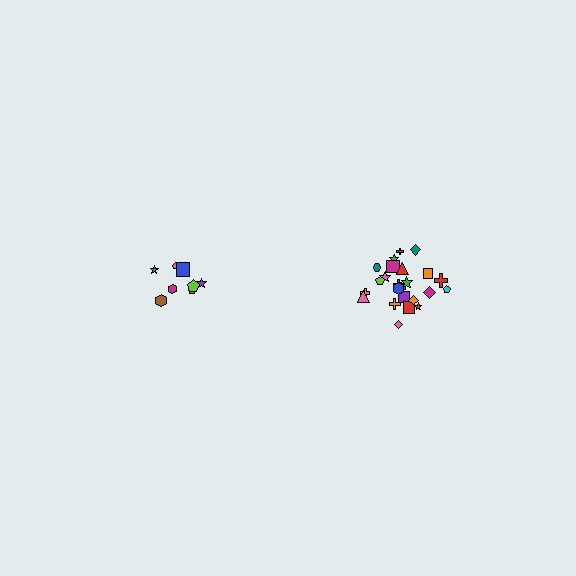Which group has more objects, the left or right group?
The right group.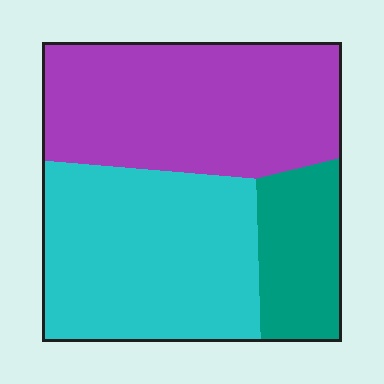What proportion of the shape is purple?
Purple covers around 40% of the shape.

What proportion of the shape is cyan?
Cyan takes up between a third and a half of the shape.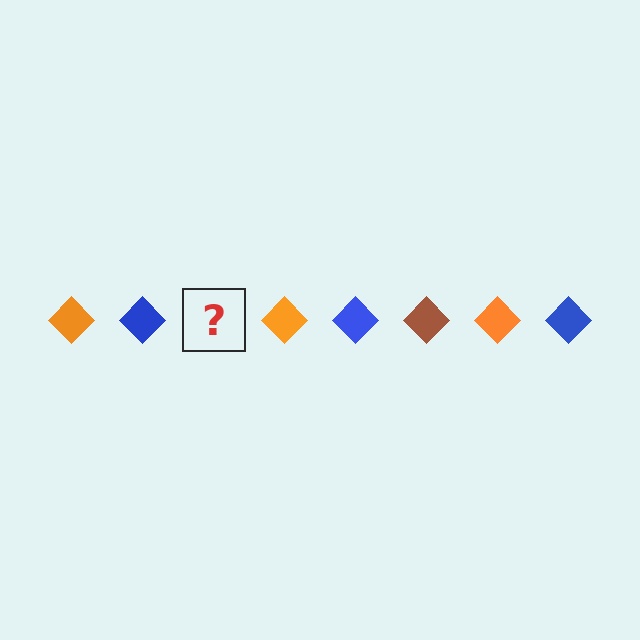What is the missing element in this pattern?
The missing element is a brown diamond.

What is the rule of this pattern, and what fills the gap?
The rule is that the pattern cycles through orange, blue, brown diamonds. The gap should be filled with a brown diamond.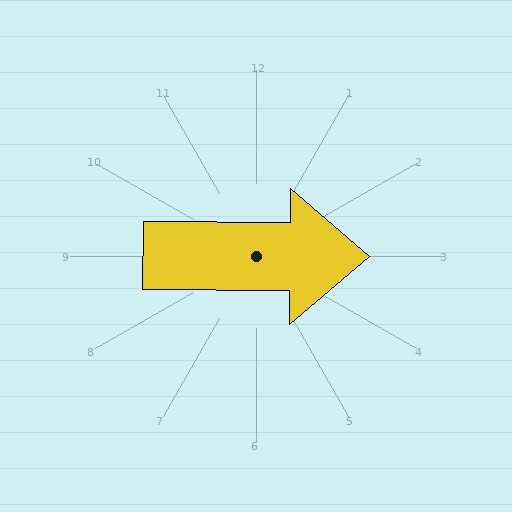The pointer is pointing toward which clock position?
Roughly 3 o'clock.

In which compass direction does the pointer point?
East.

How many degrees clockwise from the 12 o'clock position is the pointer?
Approximately 90 degrees.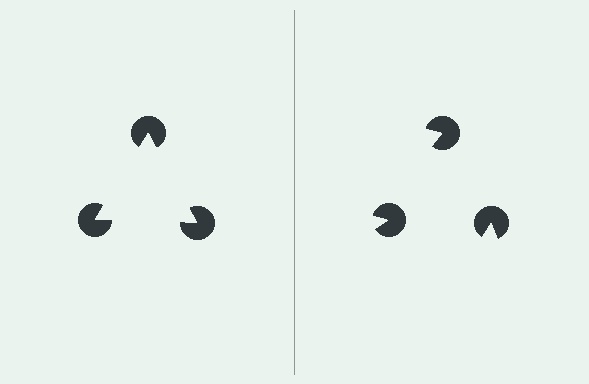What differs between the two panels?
The pac-man discs are positioned identically on both sides; only the wedge orientations differ. On the left they align to a triangle; on the right they are misaligned.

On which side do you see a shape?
An illusory triangle appears on the left side. On the right side the wedge cuts are rotated, so no coherent shape forms.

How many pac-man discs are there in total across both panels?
6 — 3 on each side.